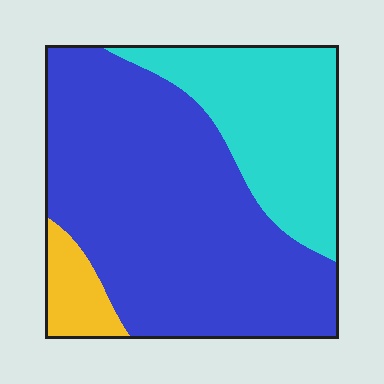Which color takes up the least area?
Yellow, at roughly 5%.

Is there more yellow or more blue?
Blue.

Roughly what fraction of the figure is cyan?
Cyan takes up between a sixth and a third of the figure.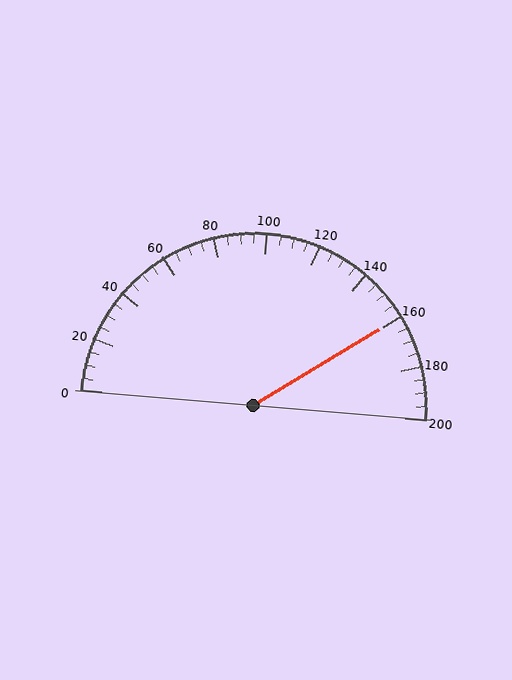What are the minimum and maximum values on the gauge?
The gauge ranges from 0 to 200.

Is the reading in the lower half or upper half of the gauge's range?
The reading is in the upper half of the range (0 to 200).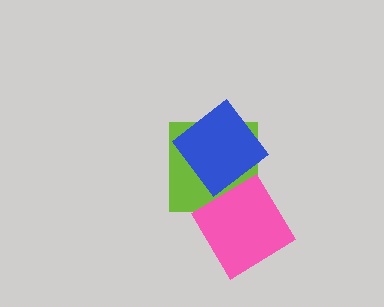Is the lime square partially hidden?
Yes, it is partially covered by another shape.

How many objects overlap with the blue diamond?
1 object overlaps with the blue diamond.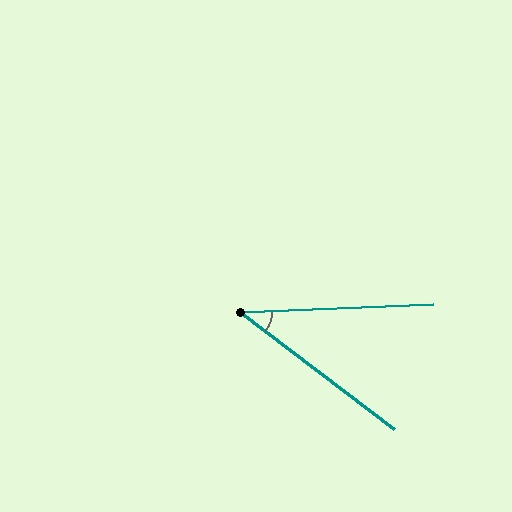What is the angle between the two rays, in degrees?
Approximately 40 degrees.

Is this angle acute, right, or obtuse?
It is acute.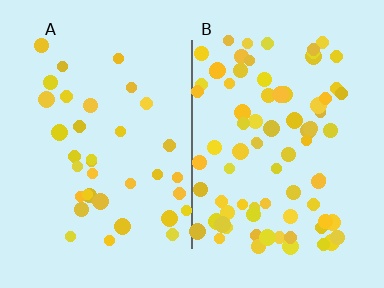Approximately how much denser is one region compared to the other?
Approximately 2.2× — region B over region A.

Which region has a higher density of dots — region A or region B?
B (the right).